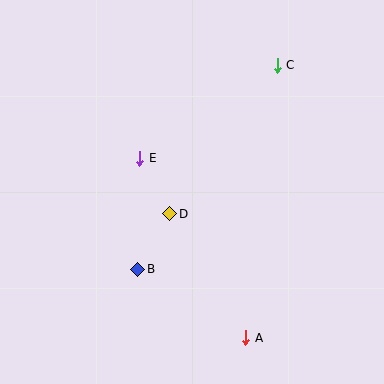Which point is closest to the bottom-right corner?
Point A is closest to the bottom-right corner.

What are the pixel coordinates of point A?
Point A is at (246, 338).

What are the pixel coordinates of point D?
Point D is at (170, 214).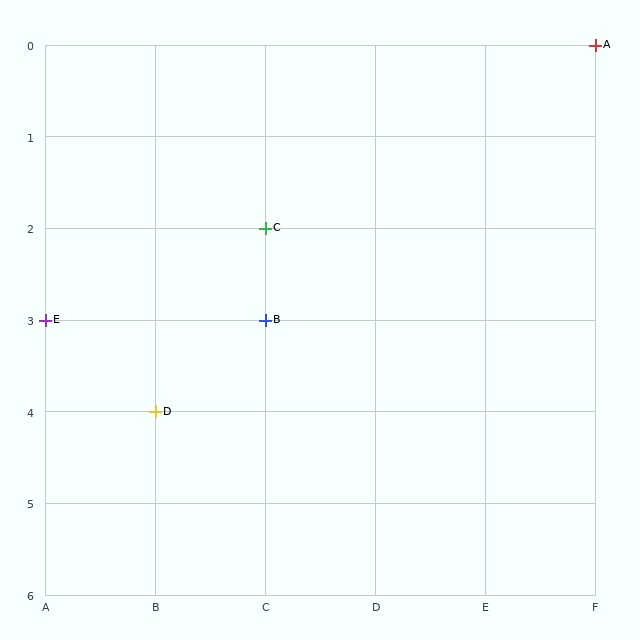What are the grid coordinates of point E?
Point E is at grid coordinates (A, 3).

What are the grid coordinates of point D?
Point D is at grid coordinates (B, 4).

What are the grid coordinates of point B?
Point B is at grid coordinates (C, 3).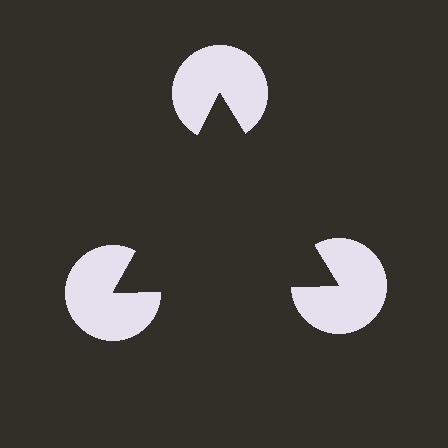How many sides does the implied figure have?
3 sides.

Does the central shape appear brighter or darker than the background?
It typically appears slightly darker than the background, even though no actual brightness change is drawn.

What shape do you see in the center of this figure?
An illusory triangle — its edges are inferred from the aligned wedge cuts in the pac-man discs, not physically drawn.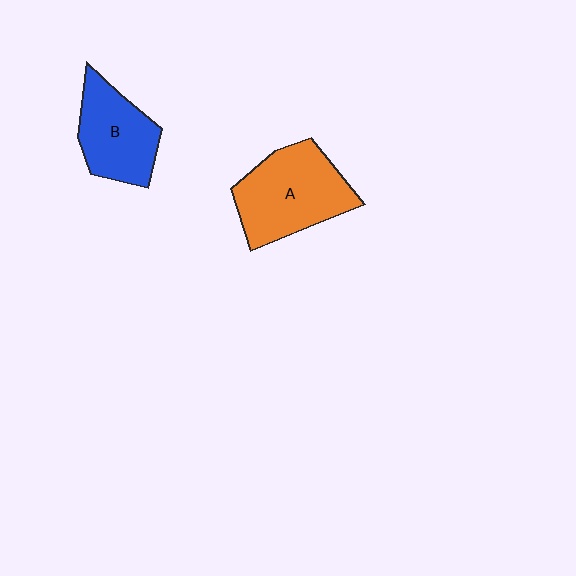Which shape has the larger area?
Shape A (orange).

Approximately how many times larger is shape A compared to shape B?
Approximately 1.3 times.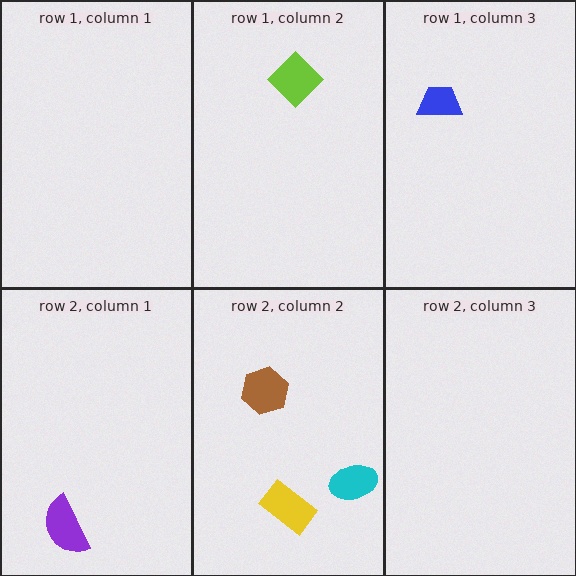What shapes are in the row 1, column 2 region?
The lime diamond.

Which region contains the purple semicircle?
The row 2, column 1 region.